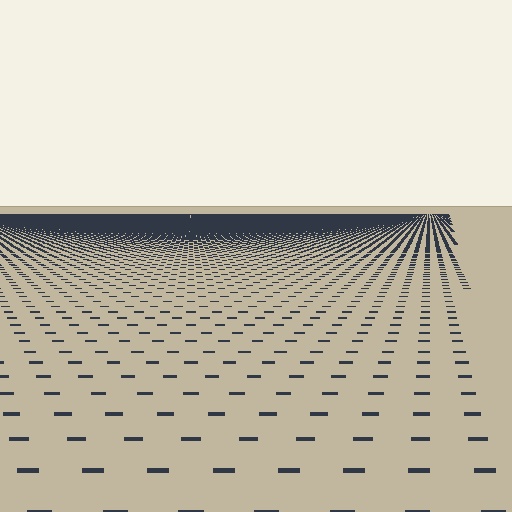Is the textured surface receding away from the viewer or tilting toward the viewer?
The surface is receding away from the viewer. Texture elements get smaller and denser toward the top.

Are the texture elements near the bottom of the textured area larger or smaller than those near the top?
Larger. Near the bottom, elements are closer to the viewer and appear at a bigger on-screen size.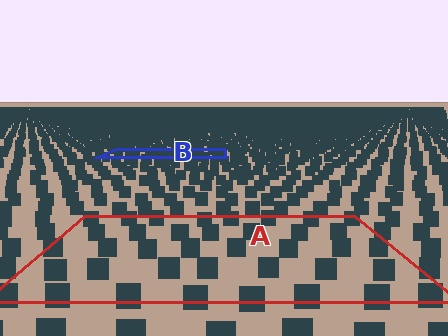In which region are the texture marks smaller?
The texture marks are smaller in region B, because it is farther away.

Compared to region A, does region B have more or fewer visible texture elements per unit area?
Region B has more texture elements per unit area — they are packed more densely because it is farther away.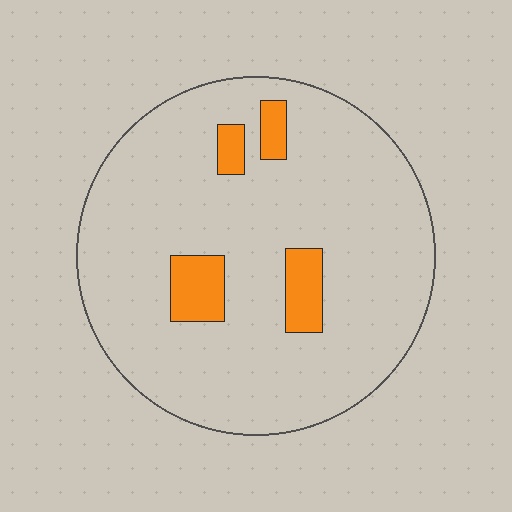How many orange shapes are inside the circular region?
4.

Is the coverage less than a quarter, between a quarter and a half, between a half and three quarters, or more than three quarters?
Less than a quarter.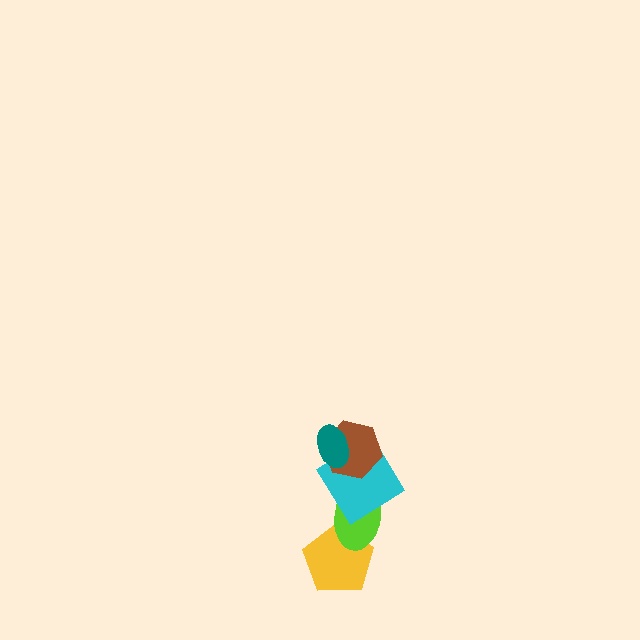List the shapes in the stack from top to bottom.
From top to bottom: the teal ellipse, the brown hexagon, the cyan diamond, the lime ellipse, the yellow pentagon.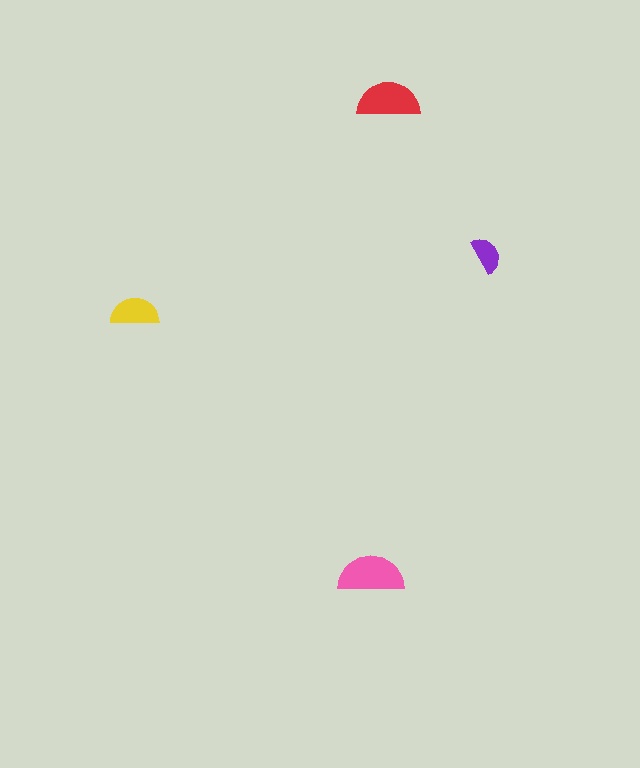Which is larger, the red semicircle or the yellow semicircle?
The red one.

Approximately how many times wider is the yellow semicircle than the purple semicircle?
About 1.5 times wider.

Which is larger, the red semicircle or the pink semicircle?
The pink one.